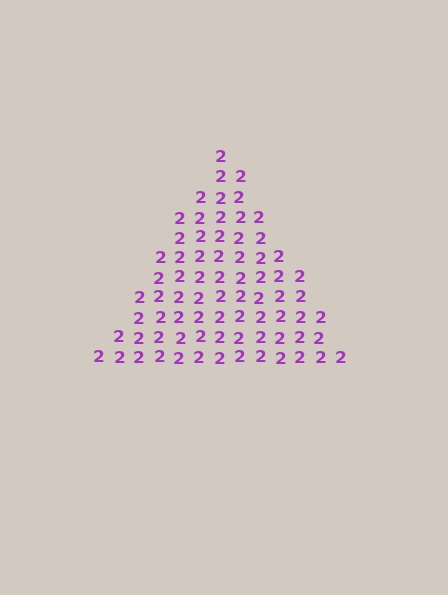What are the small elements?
The small elements are digit 2's.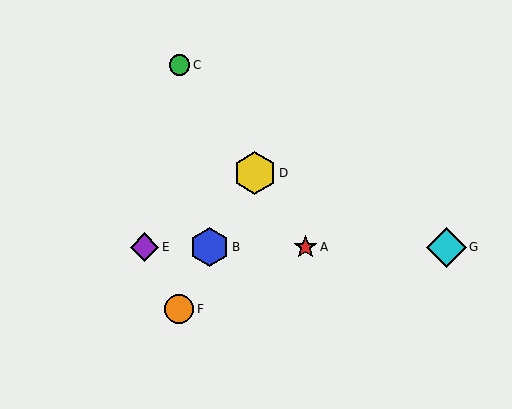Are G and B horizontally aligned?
Yes, both are at y≈247.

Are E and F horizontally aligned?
No, E is at y≈247 and F is at y≈309.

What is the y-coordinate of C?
Object C is at y≈65.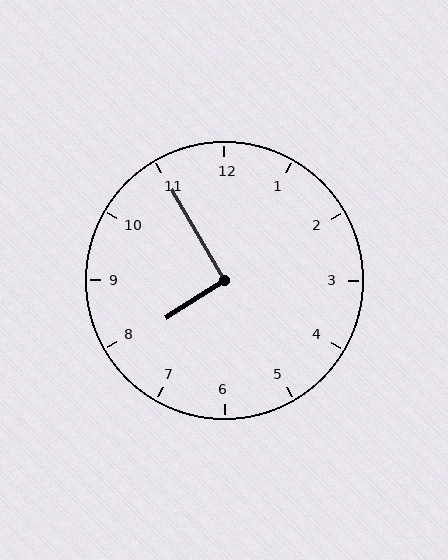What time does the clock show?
7:55.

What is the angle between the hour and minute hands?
Approximately 92 degrees.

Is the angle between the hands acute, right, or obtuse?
It is right.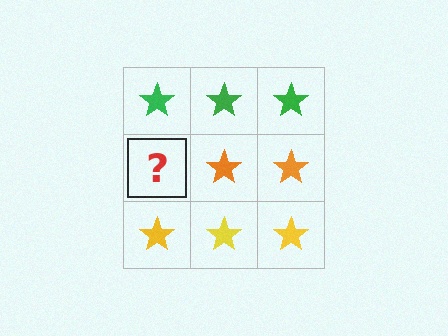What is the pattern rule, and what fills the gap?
The rule is that each row has a consistent color. The gap should be filled with an orange star.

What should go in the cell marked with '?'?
The missing cell should contain an orange star.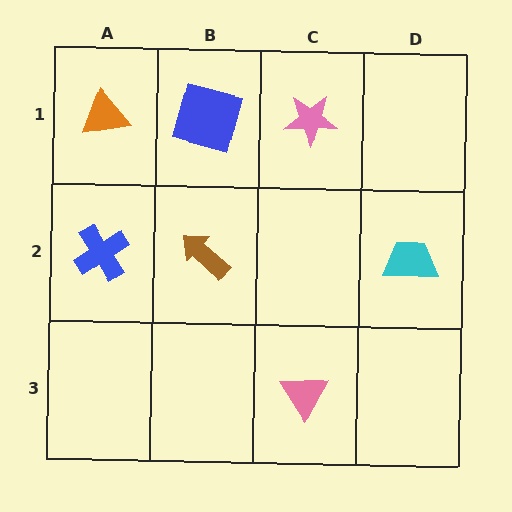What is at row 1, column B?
A blue square.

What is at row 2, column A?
A blue cross.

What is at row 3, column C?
A pink triangle.